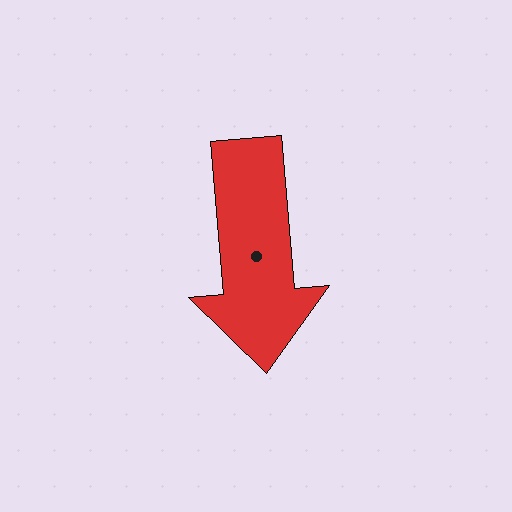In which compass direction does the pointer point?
South.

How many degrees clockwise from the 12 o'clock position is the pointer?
Approximately 175 degrees.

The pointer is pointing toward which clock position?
Roughly 6 o'clock.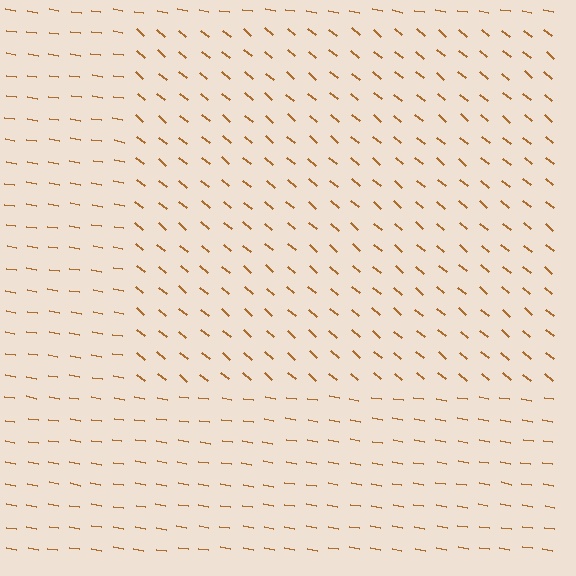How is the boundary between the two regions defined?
The boundary is defined purely by a change in line orientation (approximately 31 degrees difference). All lines are the same color and thickness.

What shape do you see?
I see a rectangle.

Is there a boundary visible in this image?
Yes, there is a texture boundary formed by a change in line orientation.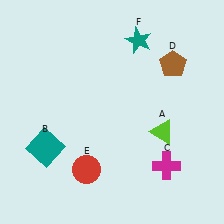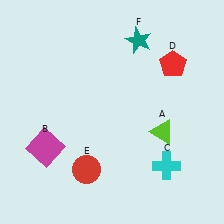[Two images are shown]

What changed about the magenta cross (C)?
In Image 1, C is magenta. In Image 2, it changed to cyan.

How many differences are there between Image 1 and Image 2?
There are 3 differences between the two images.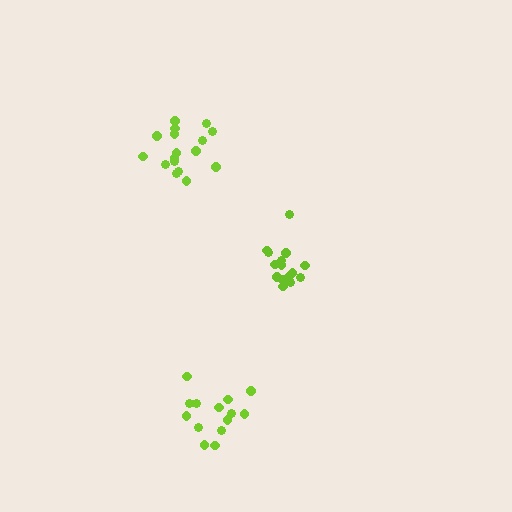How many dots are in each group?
Group 1: 14 dots, Group 2: 15 dots, Group 3: 17 dots (46 total).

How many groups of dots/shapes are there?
There are 3 groups.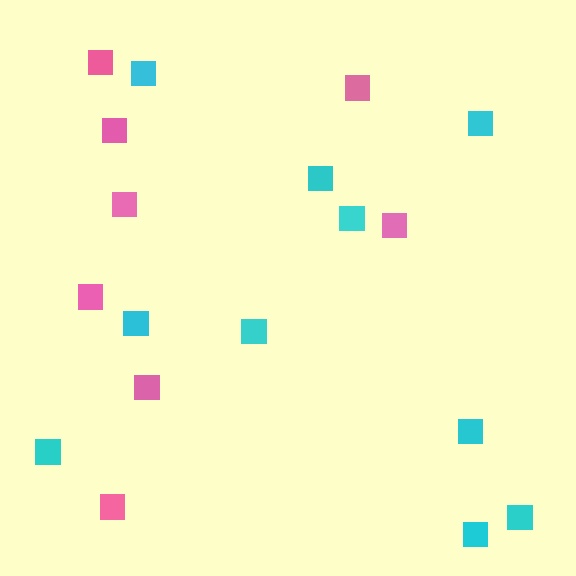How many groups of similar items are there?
There are 2 groups: one group of cyan squares (10) and one group of pink squares (8).